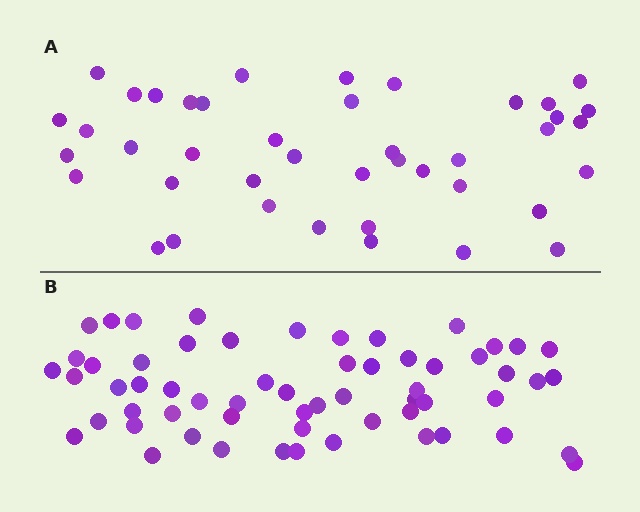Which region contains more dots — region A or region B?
Region B (the bottom region) has more dots.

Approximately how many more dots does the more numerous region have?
Region B has approximately 20 more dots than region A.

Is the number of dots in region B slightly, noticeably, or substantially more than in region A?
Region B has noticeably more, but not dramatically so. The ratio is roughly 1.4 to 1.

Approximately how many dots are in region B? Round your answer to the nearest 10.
About 60 dots.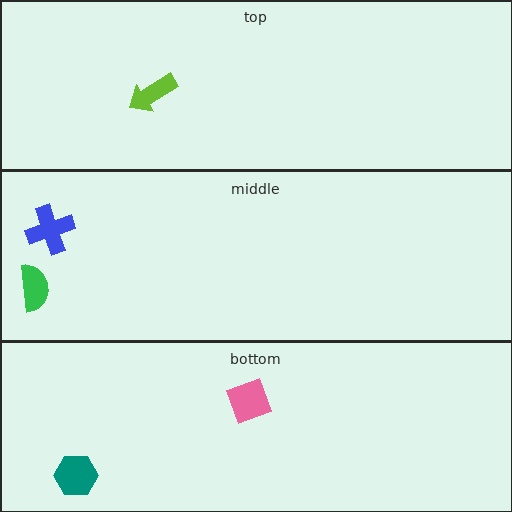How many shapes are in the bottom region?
2.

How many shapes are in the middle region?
2.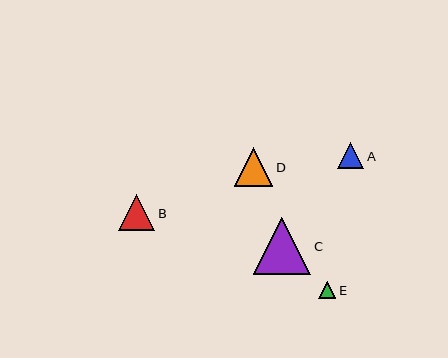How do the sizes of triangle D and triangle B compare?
Triangle D and triangle B are approximately the same size.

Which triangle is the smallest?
Triangle E is the smallest with a size of approximately 17 pixels.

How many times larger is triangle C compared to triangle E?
Triangle C is approximately 3.4 times the size of triangle E.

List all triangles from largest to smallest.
From largest to smallest: C, D, B, A, E.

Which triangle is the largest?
Triangle C is the largest with a size of approximately 57 pixels.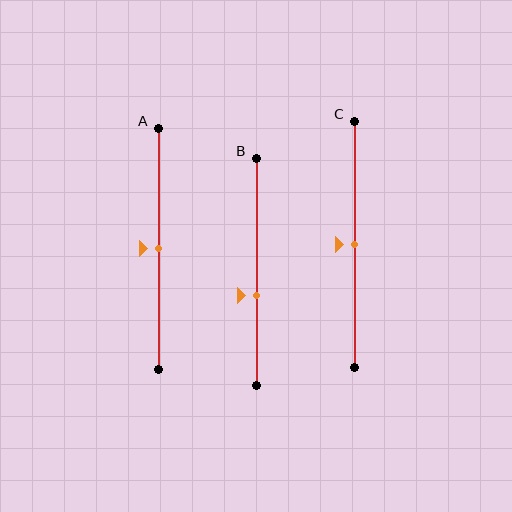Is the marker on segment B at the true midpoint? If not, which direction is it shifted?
No, the marker on segment B is shifted downward by about 10% of the segment length.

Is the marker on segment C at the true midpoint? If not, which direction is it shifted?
Yes, the marker on segment C is at the true midpoint.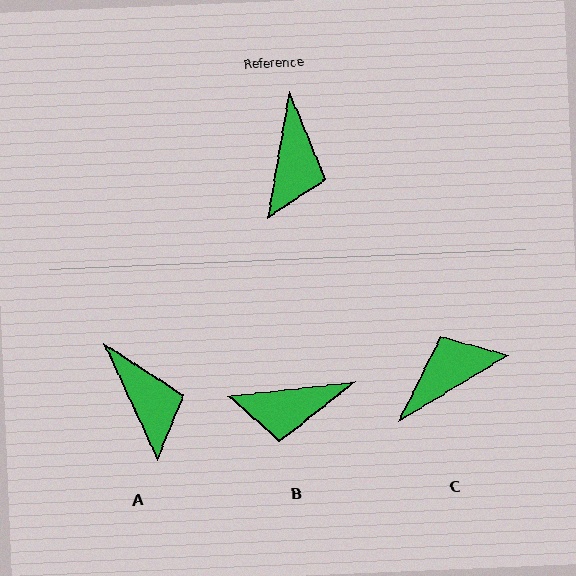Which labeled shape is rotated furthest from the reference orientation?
C, about 131 degrees away.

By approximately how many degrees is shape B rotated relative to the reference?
Approximately 74 degrees clockwise.